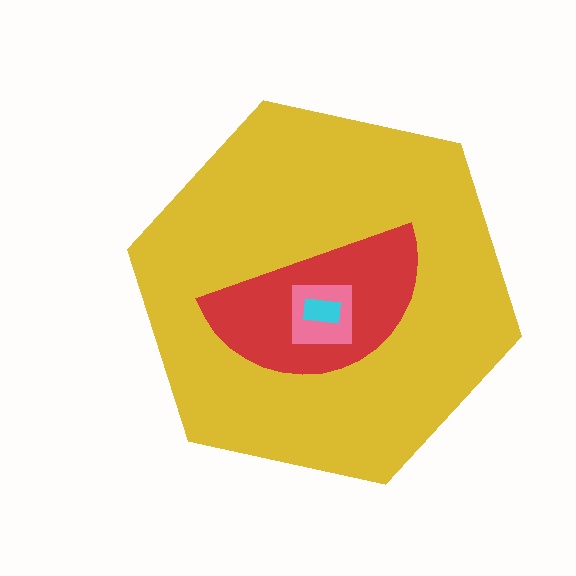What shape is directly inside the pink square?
The cyan rectangle.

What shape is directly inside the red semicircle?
The pink square.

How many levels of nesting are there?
4.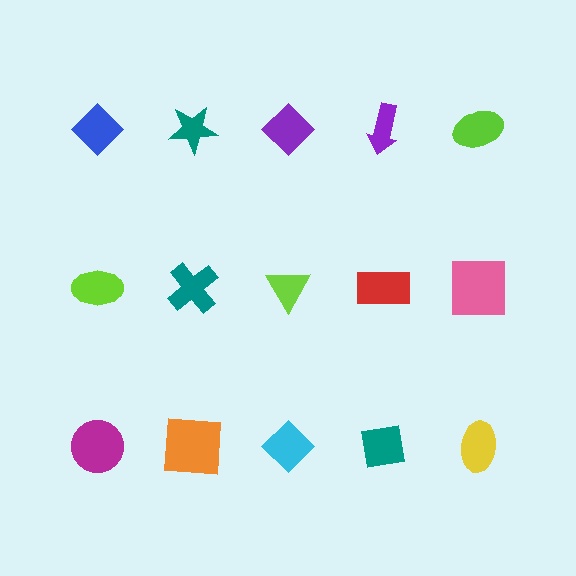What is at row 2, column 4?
A red rectangle.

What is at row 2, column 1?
A lime ellipse.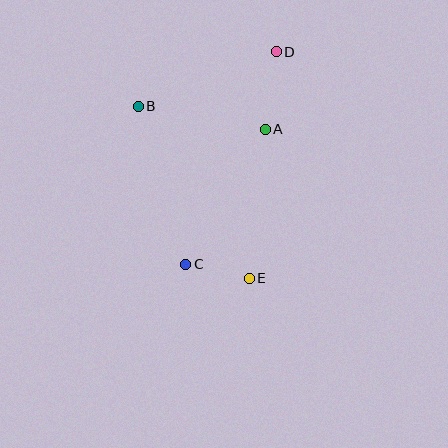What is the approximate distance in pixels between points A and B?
The distance between A and B is approximately 129 pixels.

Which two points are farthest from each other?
Points C and D are farthest from each other.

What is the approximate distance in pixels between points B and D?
The distance between B and D is approximately 148 pixels.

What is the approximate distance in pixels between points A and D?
The distance between A and D is approximately 78 pixels.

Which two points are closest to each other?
Points C and E are closest to each other.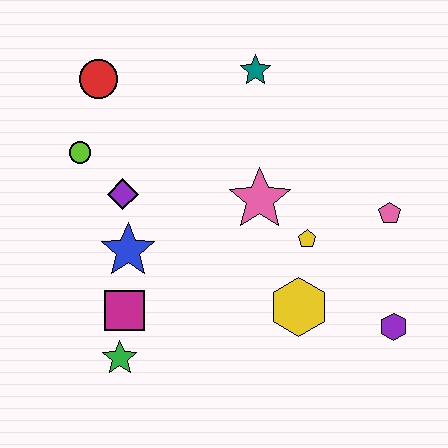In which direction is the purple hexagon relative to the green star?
The purple hexagon is to the right of the green star.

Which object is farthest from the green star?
The teal star is farthest from the green star.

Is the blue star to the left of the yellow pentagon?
Yes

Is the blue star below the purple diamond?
Yes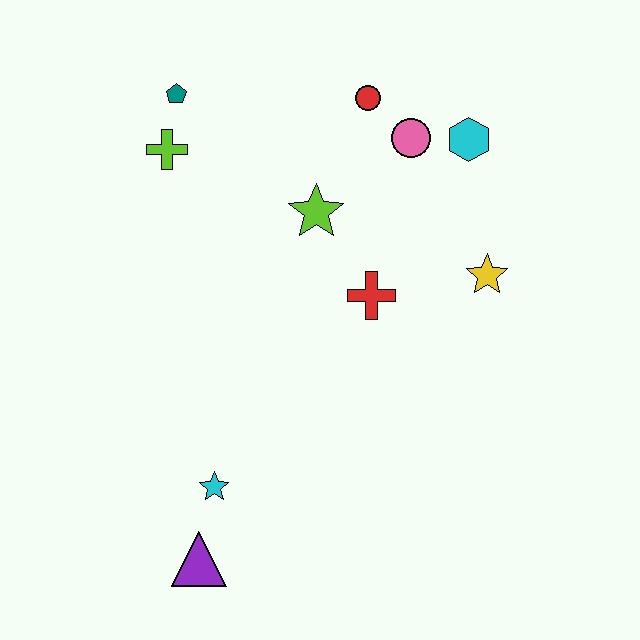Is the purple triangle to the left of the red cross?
Yes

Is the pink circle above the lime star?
Yes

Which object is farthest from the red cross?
The purple triangle is farthest from the red cross.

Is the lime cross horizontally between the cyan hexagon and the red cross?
No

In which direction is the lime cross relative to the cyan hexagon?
The lime cross is to the left of the cyan hexagon.